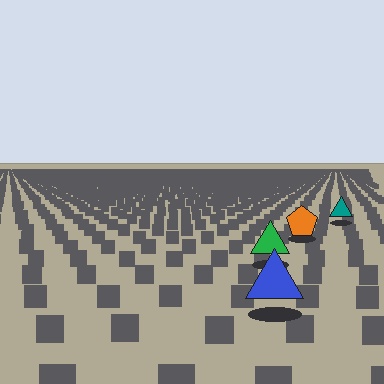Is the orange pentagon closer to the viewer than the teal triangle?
Yes. The orange pentagon is closer — you can tell from the texture gradient: the ground texture is coarser near it.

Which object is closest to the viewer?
The blue triangle is closest. The texture marks near it are larger and more spread out.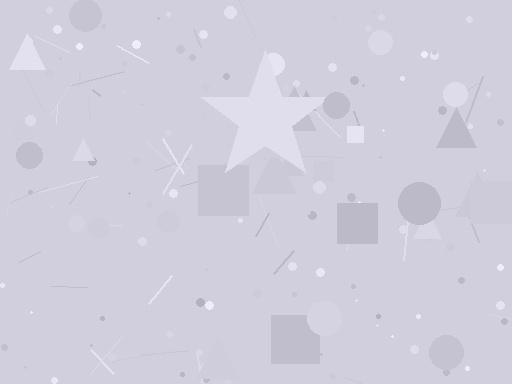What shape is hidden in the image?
A star is hidden in the image.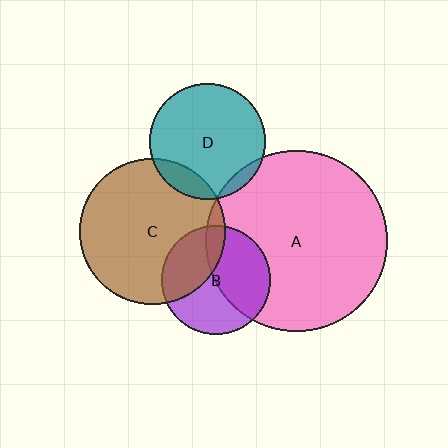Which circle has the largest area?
Circle A (pink).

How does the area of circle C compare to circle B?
Approximately 1.8 times.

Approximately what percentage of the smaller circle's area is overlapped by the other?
Approximately 45%.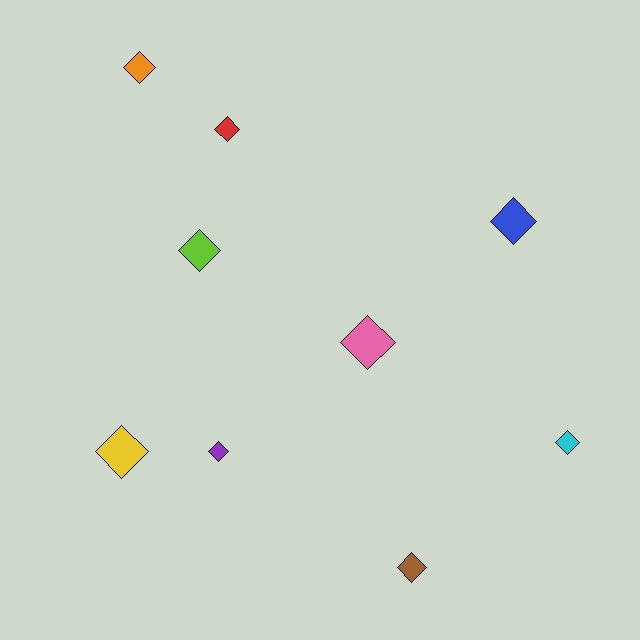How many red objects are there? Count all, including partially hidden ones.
There is 1 red object.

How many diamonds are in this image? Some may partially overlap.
There are 9 diamonds.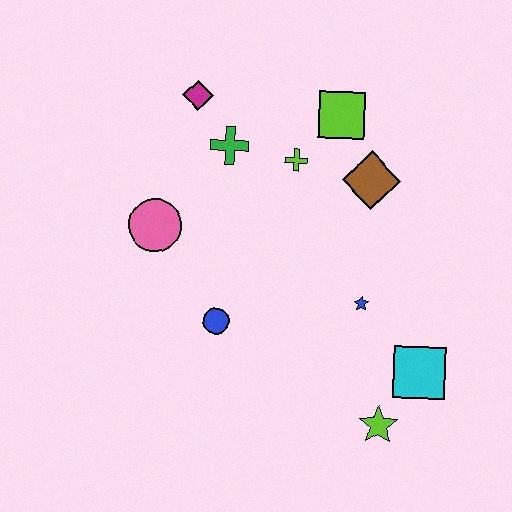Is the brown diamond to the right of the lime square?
Yes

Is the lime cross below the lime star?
No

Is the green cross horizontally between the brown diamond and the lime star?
No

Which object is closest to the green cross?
The magenta diamond is closest to the green cross.